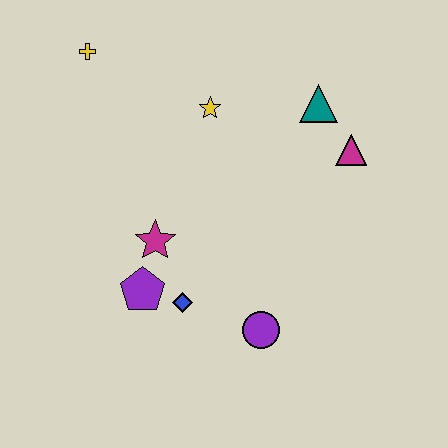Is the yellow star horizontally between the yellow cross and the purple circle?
Yes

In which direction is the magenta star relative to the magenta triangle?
The magenta star is to the left of the magenta triangle.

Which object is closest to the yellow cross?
The yellow star is closest to the yellow cross.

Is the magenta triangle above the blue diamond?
Yes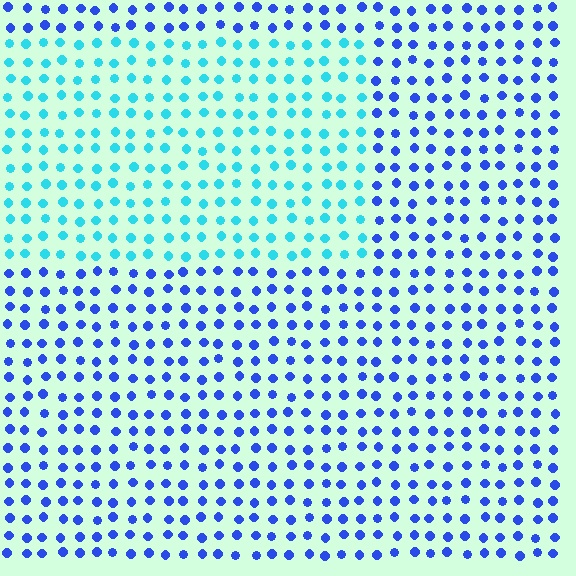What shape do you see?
I see a rectangle.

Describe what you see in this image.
The image is filled with small blue elements in a uniform arrangement. A rectangle-shaped region is visible where the elements are tinted to a slightly different hue, forming a subtle color boundary.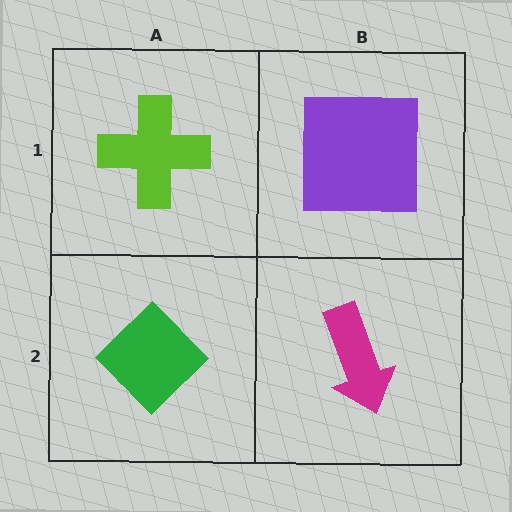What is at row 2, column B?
A magenta arrow.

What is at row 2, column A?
A green diamond.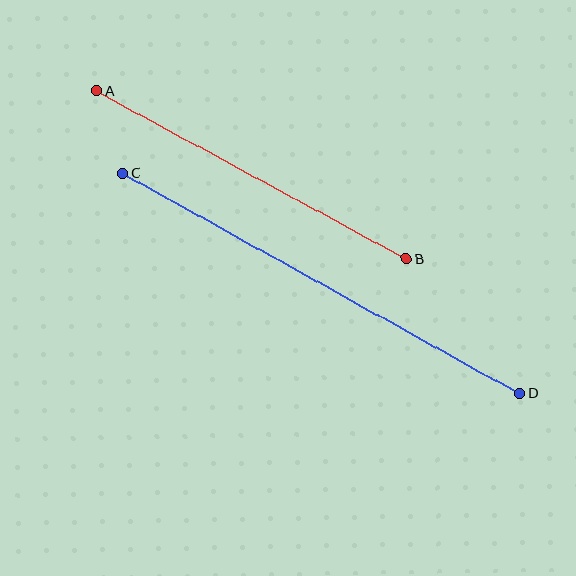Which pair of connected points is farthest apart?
Points C and D are farthest apart.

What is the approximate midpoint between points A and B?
The midpoint is at approximately (251, 175) pixels.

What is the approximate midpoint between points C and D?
The midpoint is at approximately (321, 283) pixels.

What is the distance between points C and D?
The distance is approximately 454 pixels.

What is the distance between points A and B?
The distance is approximately 353 pixels.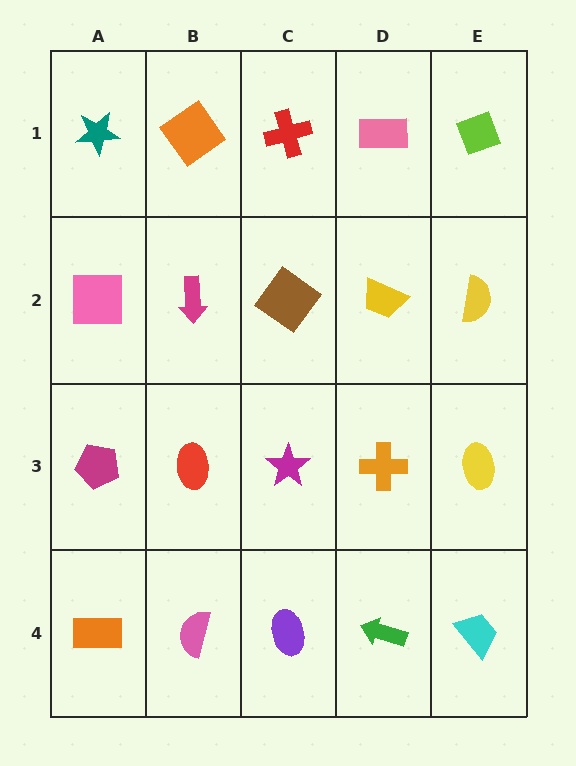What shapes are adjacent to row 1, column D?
A yellow trapezoid (row 2, column D), a red cross (row 1, column C), a lime diamond (row 1, column E).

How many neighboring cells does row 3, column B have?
4.